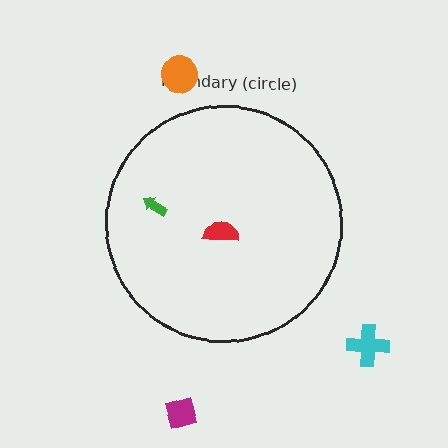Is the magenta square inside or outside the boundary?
Outside.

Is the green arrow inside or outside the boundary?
Inside.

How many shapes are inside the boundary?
2 inside, 3 outside.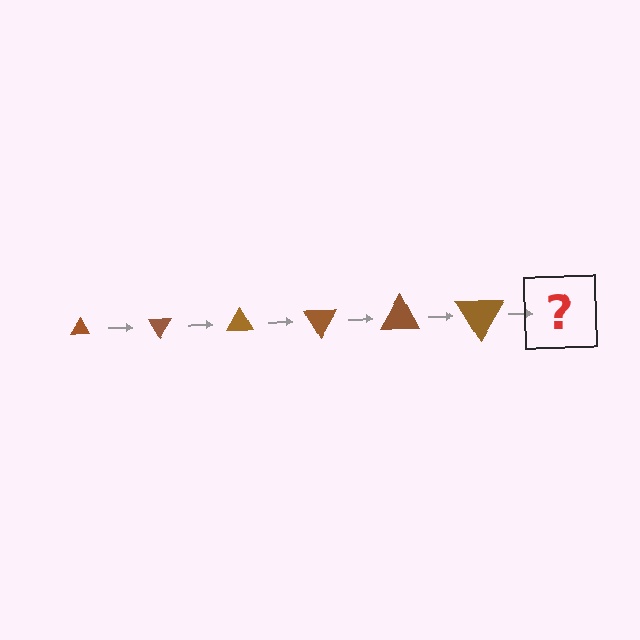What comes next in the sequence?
The next element should be a triangle, larger than the previous one and rotated 360 degrees from the start.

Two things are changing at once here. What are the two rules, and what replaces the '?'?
The two rules are that the triangle grows larger each step and it rotates 60 degrees each step. The '?' should be a triangle, larger than the previous one and rotated 360 degrees from the start.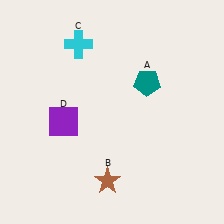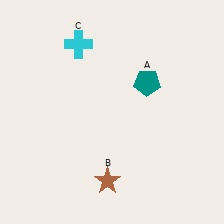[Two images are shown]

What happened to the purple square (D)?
The purple square (D) was removed in Image 2. It was in the bottom-left area of Image 1.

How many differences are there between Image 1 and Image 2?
There is 1 difference between the two images.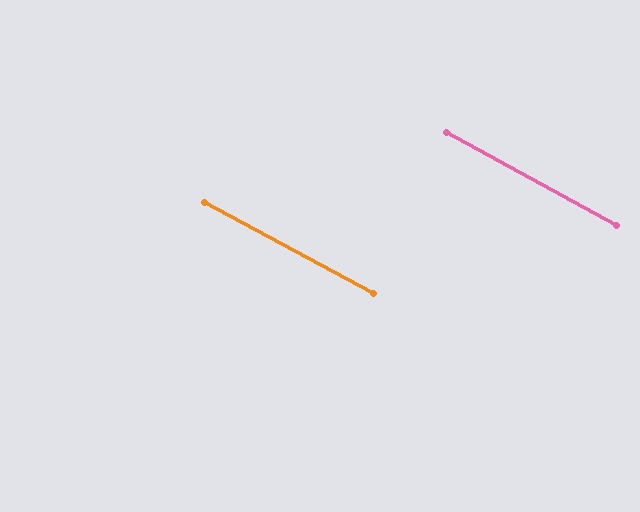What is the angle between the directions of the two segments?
Approximately 0 degrees.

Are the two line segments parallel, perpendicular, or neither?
Parallel — their directions differ by only 0.4°.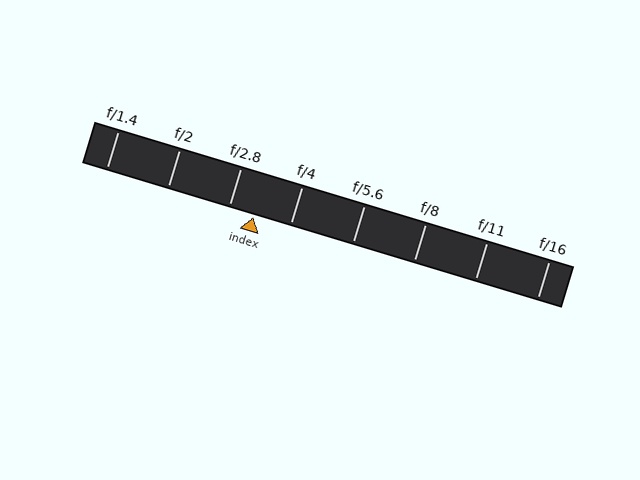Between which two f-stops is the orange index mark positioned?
The index mark is between f/2.8 and f/4.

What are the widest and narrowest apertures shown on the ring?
The widest aperture shown is f/1.4 and the narrowest is f/16.